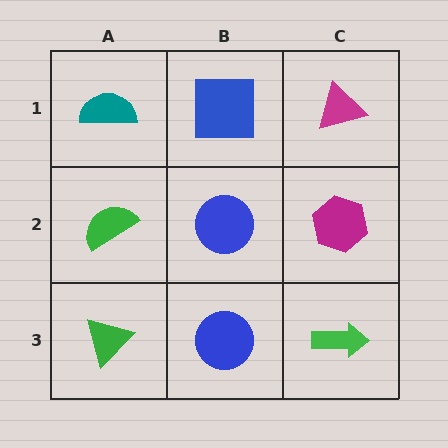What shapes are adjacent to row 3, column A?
A green semicircle (row 2, column A), a blue circle (row 3, column B).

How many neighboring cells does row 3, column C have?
2.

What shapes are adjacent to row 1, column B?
A blue circle (row 2, column B), a teal semicircle (row 1, column A), a magenta triangle (row 1, column C).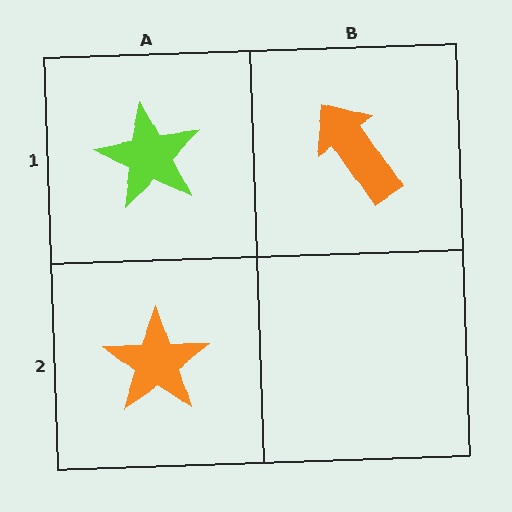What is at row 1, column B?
An orange arrow.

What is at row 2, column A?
An orange star.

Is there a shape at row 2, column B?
No, that cell is empty.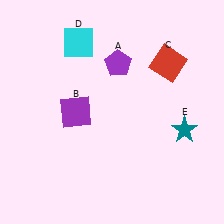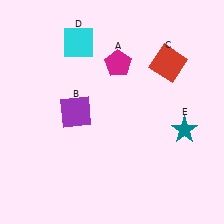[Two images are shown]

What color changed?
The pentagon (A) changed from purple in Image 1 to magenta in Image 2.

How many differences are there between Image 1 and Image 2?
There is 1 difference between the two images.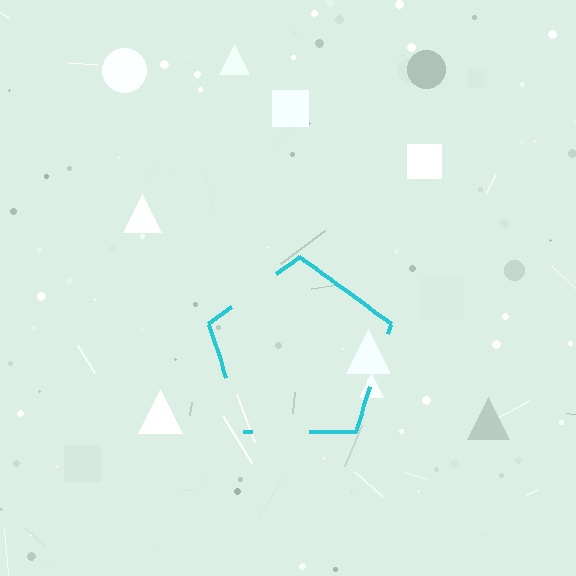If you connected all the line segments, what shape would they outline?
They would outline a pentagon.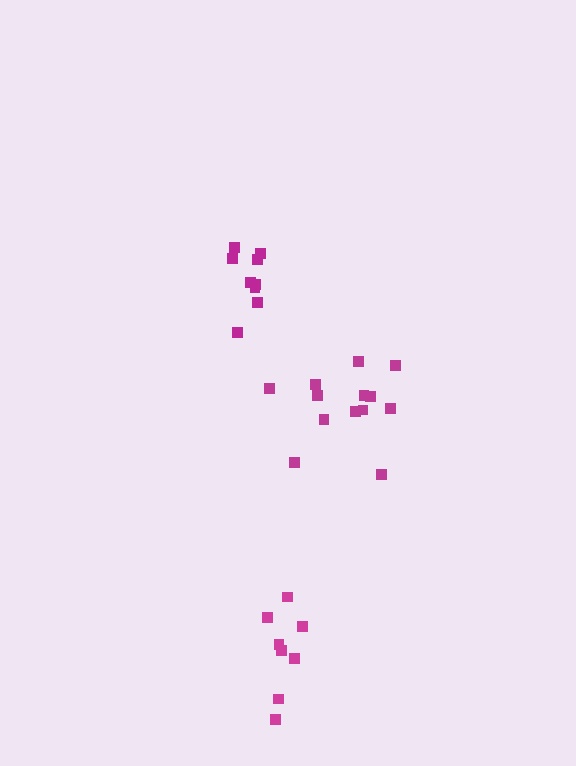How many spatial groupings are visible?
There are 3 spatial groupings.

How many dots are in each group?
Group 1: 13 dots, Group 2: 8 dots, Group 3: 9 dots (30 total).